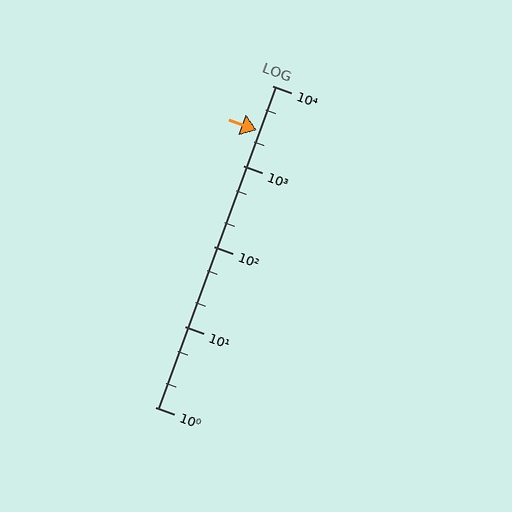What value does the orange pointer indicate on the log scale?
The pointer indicates approximately 2800.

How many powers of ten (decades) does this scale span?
The scale spans 4 decades, from 1 to 10000.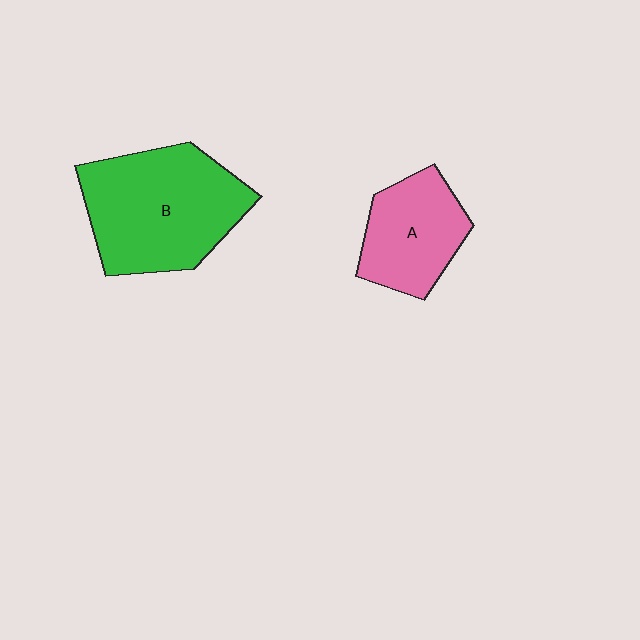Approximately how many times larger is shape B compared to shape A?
Approximately 1.7 times.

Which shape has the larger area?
Shape B (green).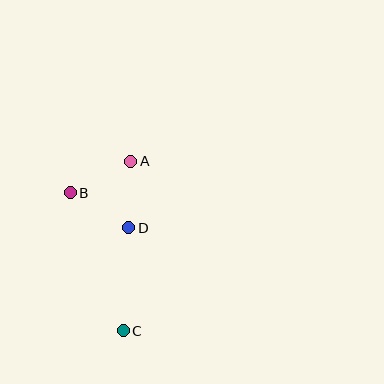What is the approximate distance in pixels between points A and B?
The distance between A and B is approximately 68 pixels.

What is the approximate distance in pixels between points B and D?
The distance between B and D is approximately 68 pixels.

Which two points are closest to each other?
Points A and D are closest to each other.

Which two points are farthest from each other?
Points A and C are farthest from each other.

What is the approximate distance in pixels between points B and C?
The distance between B and C is approximately 148 pixels.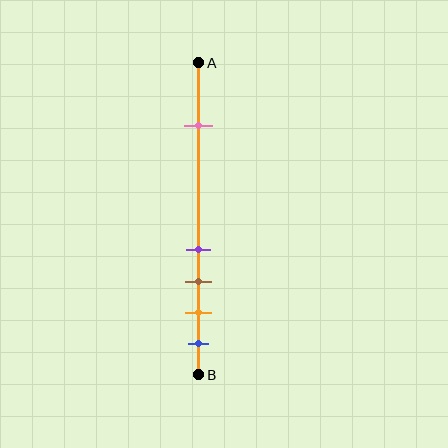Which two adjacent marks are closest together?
The purple and brown marks are the closest adjacent pair.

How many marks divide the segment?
There are 5 marks dividing the segment.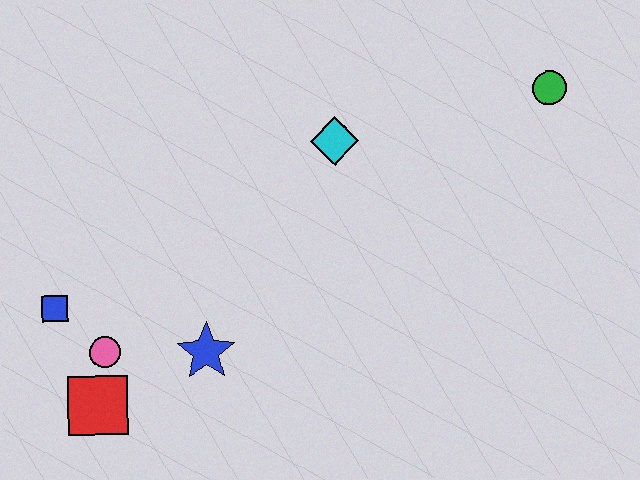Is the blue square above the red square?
Yes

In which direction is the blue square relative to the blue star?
The blue square is to the left of the blue star.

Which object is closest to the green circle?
The cyan diamond is closest to the green circle.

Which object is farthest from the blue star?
The green circle is farthest from the blue star.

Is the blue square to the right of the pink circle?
No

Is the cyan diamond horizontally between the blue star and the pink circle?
No